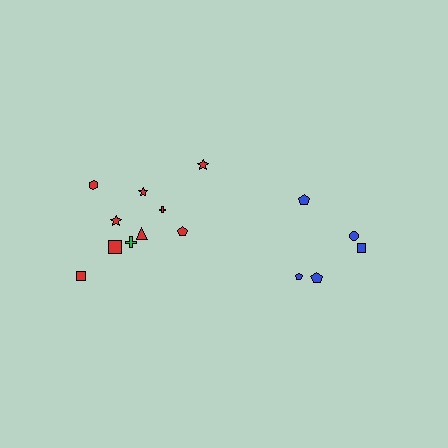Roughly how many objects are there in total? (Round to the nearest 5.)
Roughly 15 objects in total.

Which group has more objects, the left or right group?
The left group.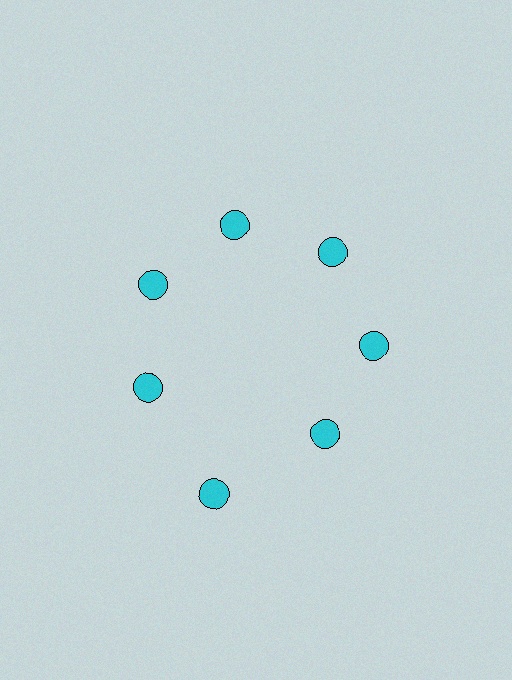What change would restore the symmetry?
The symmetry would be restored by moving it inward, back onto the ring so that all 7 circles sit at equal angles and equal distance from the center.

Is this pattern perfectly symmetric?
No. The 7 cyan circles are arranged in a ring, but one element near the 6 o'clock position is pushed outward from the center, breaking the 7-fold rotational symmetry.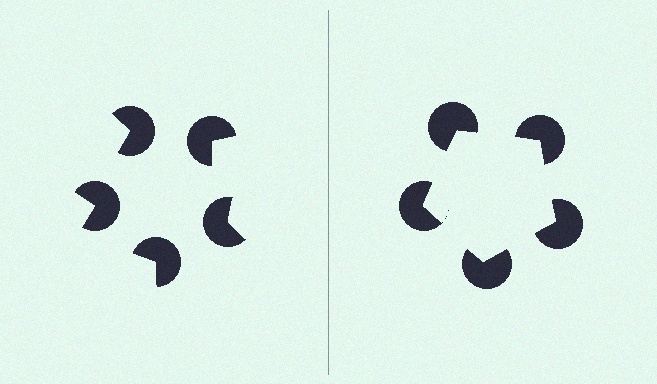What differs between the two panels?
The pac-man discs are positioned identically on both sides; only the wedge orientations differ. On the right they align to a pentagon; on the left they are misaligned.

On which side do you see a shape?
An illusory pentagon appears on the right side. On the left side the wedge cuts are rotated, so no coherent shape forms.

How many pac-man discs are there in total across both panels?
10 — 5 on each side.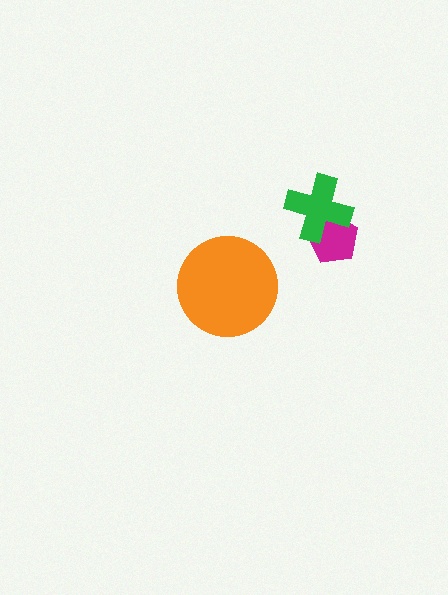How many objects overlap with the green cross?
1 object overlaps with the green cross.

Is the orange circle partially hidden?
No, no other shape covers it.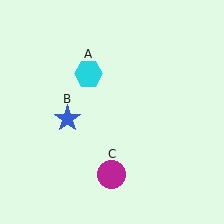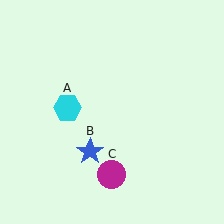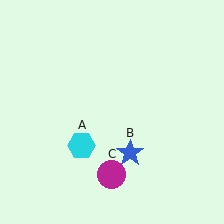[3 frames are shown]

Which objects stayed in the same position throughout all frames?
Magenta circle (object C) remained stationary.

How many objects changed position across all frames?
2 objects changed position: cyan hexagon (object A), blue star (object B).